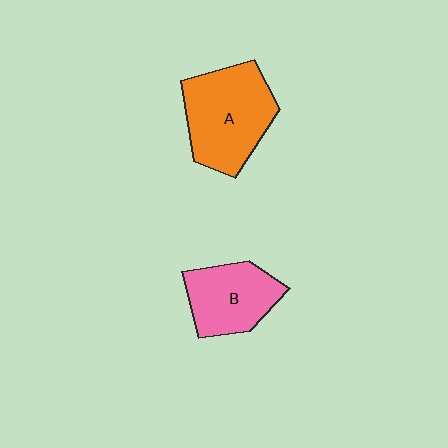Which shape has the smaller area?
Shape B (pink).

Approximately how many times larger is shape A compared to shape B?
Approximately 1.4 times.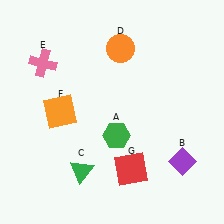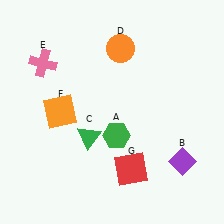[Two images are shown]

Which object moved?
The green triangle (C) moved up.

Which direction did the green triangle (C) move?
The green triangle (C) moved up.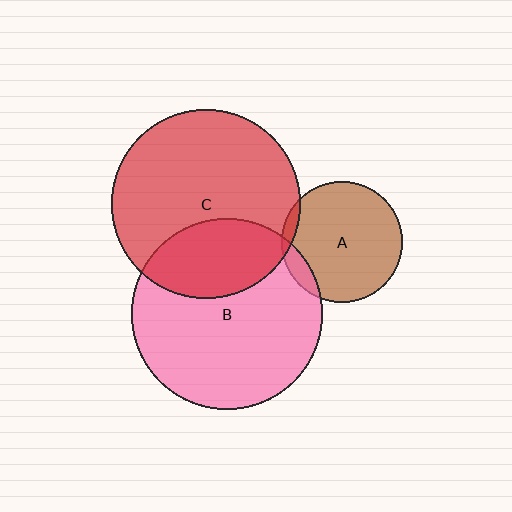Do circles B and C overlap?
Yes.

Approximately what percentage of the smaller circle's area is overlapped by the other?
Approximately 30%.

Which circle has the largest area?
Circle B (pink).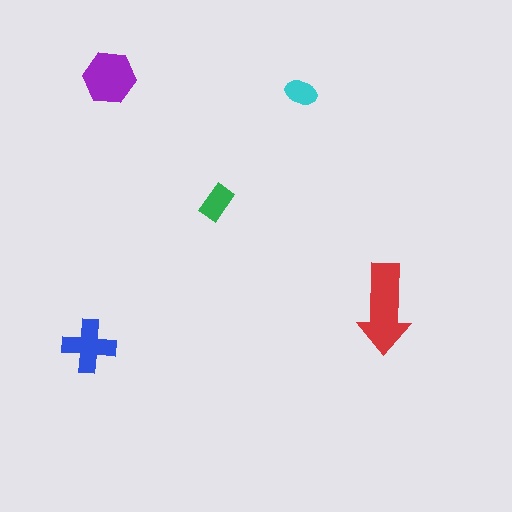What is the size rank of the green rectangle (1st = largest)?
4th.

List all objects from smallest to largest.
The cyan ellipse, the green rectangle, the blue cross, the purple hexagon, the red arrow.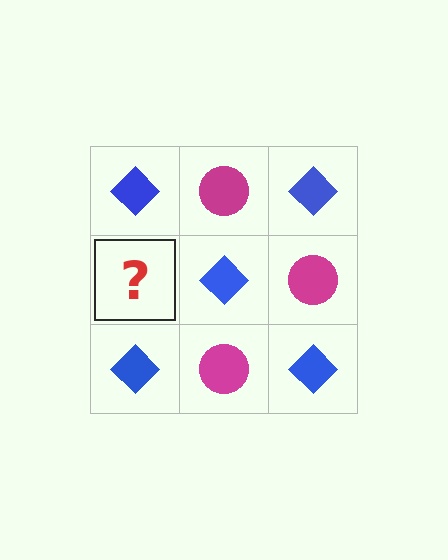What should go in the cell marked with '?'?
The missing cell should contain a magenta circle.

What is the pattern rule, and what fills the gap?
The rule is that it alternates blue diamond and magenta circle in a checkerboard pattern. The gap should be filled with a magenta circle.